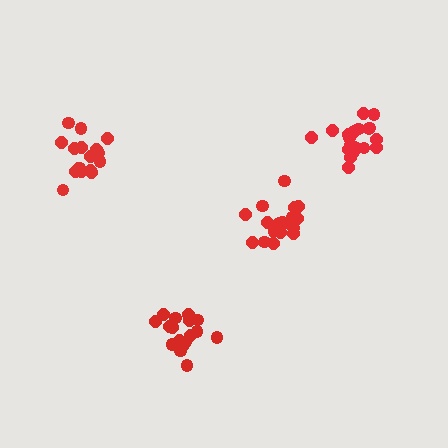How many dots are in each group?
Group 1: 20 dots, Group 2: 18 dots, Group 3: 20 dots, Group 4: 18 dots (76 total).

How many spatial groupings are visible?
There are 4 spatial groupings.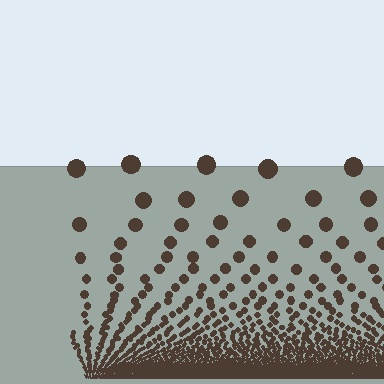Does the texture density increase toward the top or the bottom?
Density increases toward the bottom.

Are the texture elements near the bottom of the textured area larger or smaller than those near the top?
Smaller. The gradient is inverted — elements near the bottom are smaller and denser.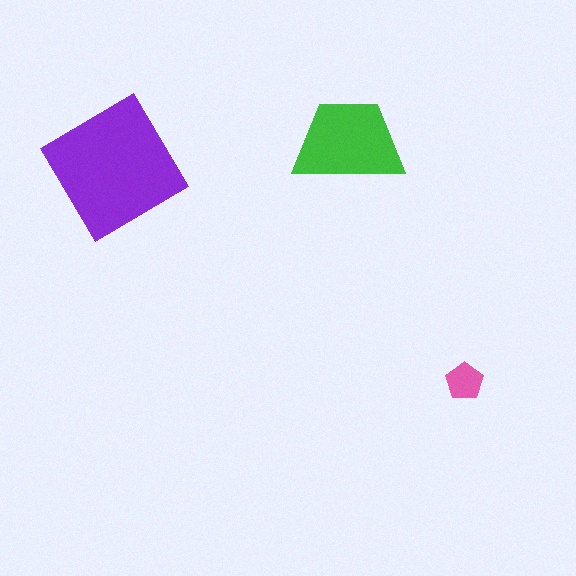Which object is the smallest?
The pink pentagon.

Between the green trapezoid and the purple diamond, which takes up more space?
The purple diamond.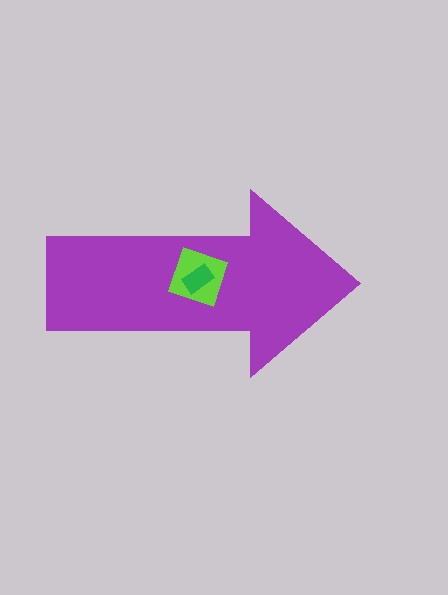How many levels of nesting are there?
3.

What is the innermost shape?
The green rectangle.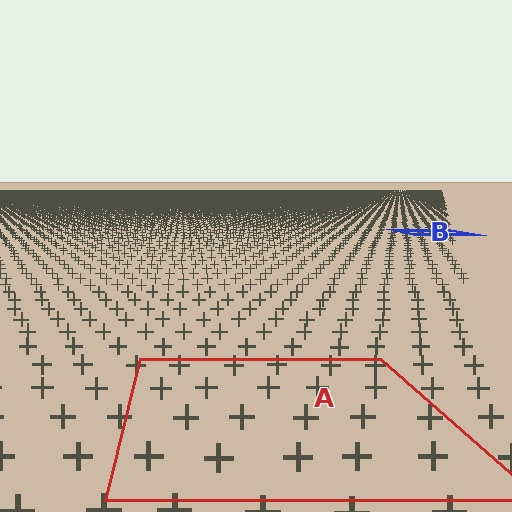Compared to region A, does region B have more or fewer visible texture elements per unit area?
Region B has more texture elements per unit area — they are packed more densely because it is farther away.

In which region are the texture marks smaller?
The texture marks are smaller in region B, because it is farther away.